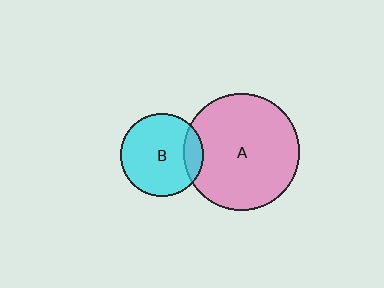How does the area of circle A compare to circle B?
Approximately 2.0 times.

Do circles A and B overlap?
Yes.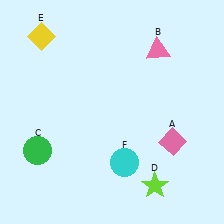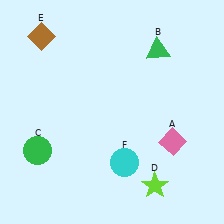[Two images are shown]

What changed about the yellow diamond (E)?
In Image 1, E is yellow. In Image 2, it changed to brown.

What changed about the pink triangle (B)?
In Image 1, B is pink. In Image 2, it changed to green.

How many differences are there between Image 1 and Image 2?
There are 2 differences between the two images.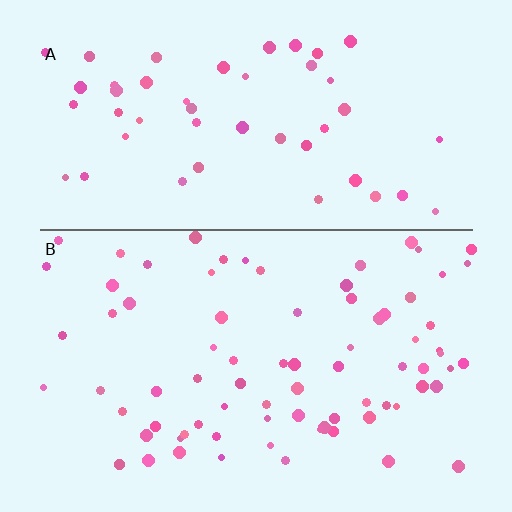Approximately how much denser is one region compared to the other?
Approximately 1.6× — region B over region A.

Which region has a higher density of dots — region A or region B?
B (the bottom).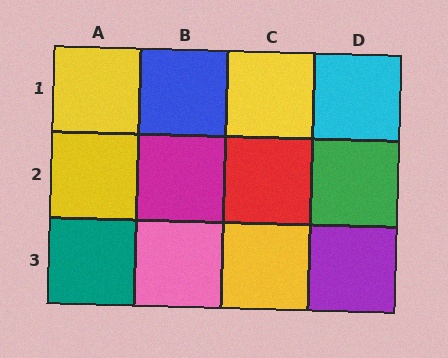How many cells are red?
1 cell is red.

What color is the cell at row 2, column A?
Yellow.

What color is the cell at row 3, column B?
Pink.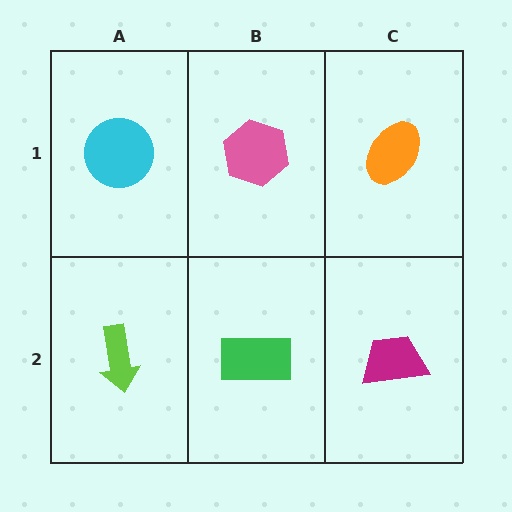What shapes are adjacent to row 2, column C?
An orange ellipse (row 1, column C), a green rectangle (row 2, column B).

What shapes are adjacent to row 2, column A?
A cyan circle (row 1, column A), a green rectangle (row 2, column B).